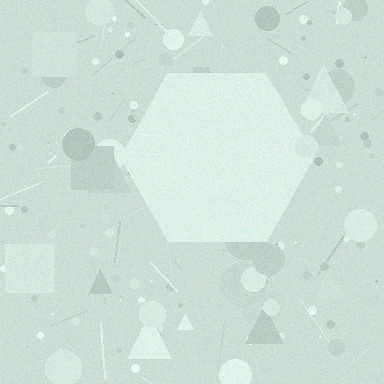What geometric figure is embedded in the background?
A hexagon is embedded in the background.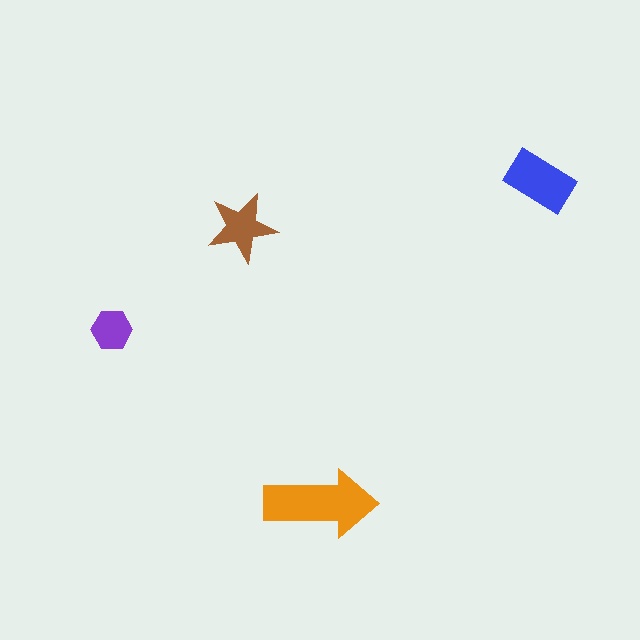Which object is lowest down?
The orange arrow is bottommost.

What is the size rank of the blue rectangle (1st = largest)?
2nd.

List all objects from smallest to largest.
The purple hexagon, the brown star, the blue rectangle, the orange arrow.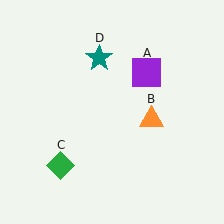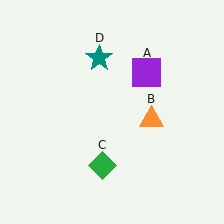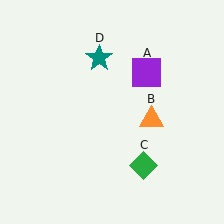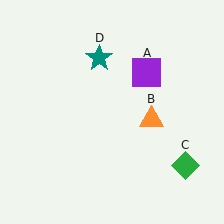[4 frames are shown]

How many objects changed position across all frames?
1 object changed position: green diamond (object C).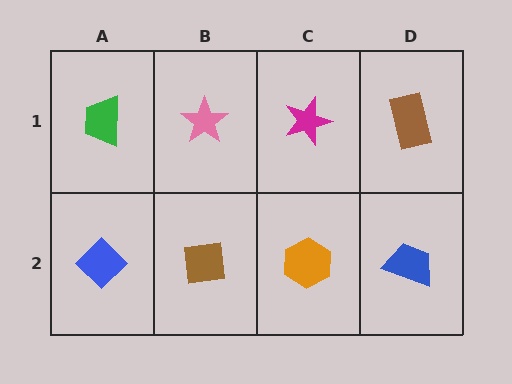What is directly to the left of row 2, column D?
An orange hexagon.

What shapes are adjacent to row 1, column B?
A brown square (row 2, column B), a green trapezoid (row 1, column A), a magenta star (row 1, column C).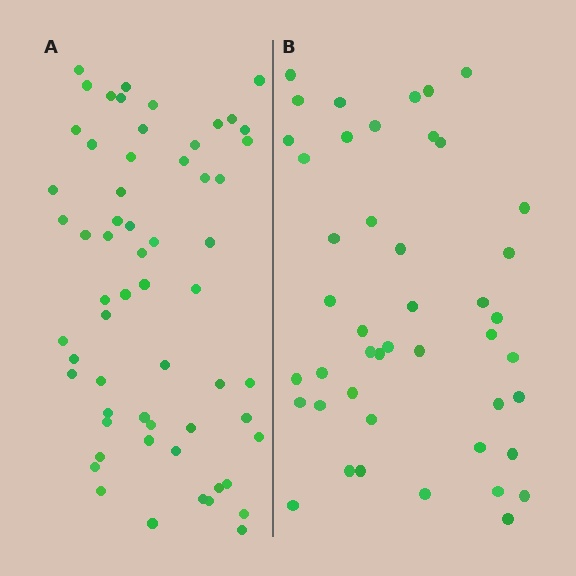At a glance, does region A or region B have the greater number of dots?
Region A (the left region) has more dots.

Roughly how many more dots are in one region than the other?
Region A has approximately 15 more dots than region B.